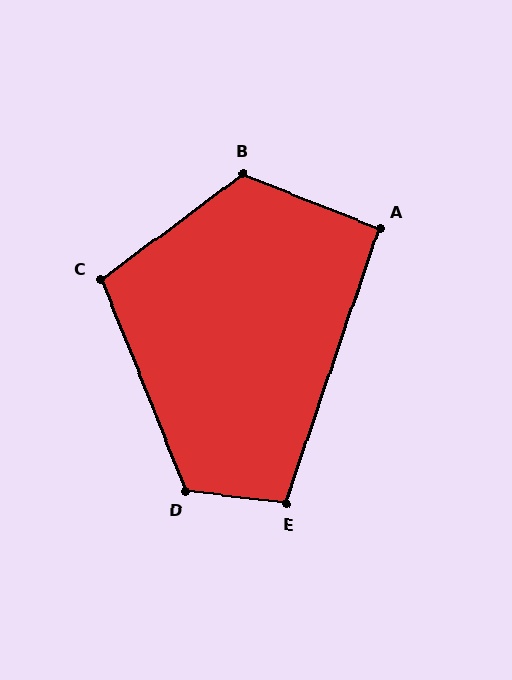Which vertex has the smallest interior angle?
A, at approximately 93 degrees.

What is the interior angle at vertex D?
Approximately 119 degrees (obtuse).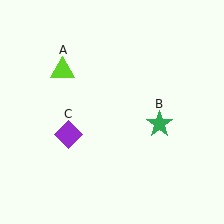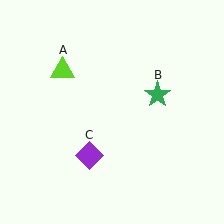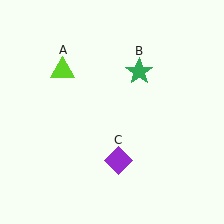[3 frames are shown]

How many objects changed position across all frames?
2 objects changed position: green star (object B), purple diamond (object C).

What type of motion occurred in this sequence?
The green star (object B), purple diamond (object C) rotated counterclockwise around the center of the scene.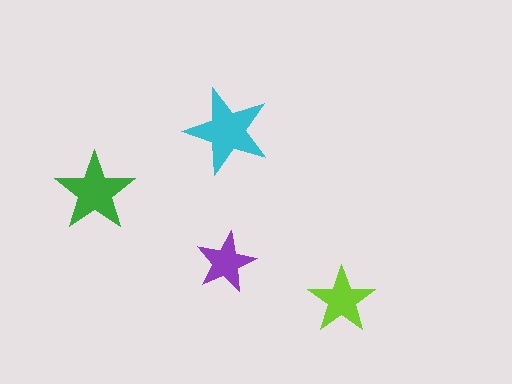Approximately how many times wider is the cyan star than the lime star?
About 1.5 times wider.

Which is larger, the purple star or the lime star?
The lime one.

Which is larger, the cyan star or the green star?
The cyan one.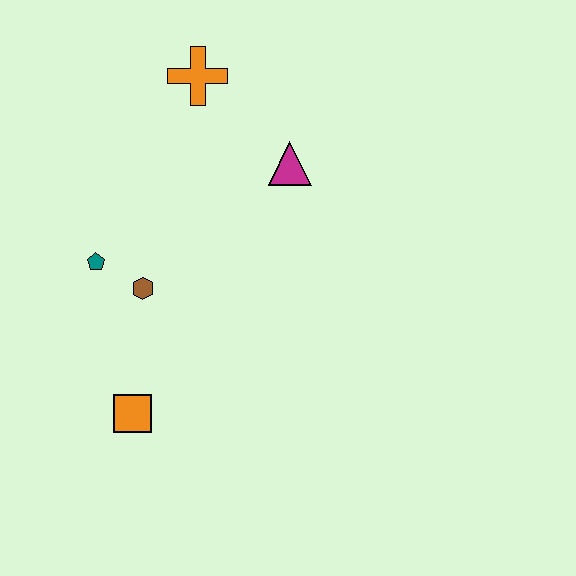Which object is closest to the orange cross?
The magenta triangle is closest to the orange cross.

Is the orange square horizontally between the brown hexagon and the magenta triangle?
No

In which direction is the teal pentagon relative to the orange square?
The teal pentagon is above the orange square.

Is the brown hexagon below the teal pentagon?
Yes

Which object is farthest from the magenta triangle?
The orange square is farthest from the magenta triangle.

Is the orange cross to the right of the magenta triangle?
No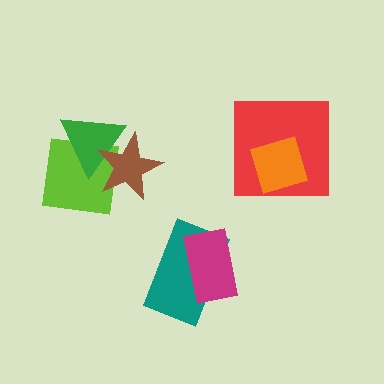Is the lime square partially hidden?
Yes, it is partially covered by another shape.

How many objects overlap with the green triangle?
2 objects overlap with the green triangle.